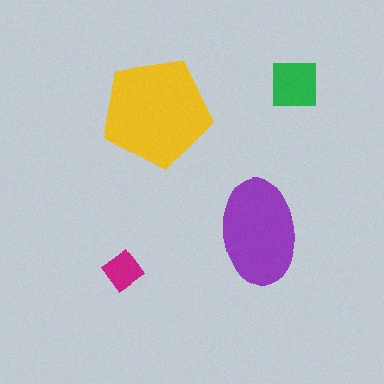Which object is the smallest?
The magenta diamond.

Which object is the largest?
The yellow pentagon.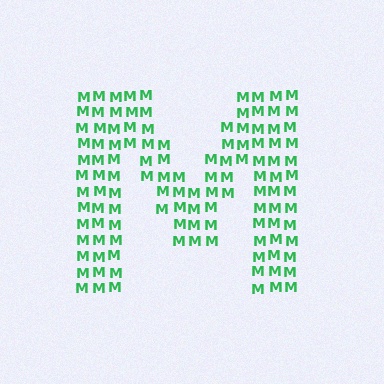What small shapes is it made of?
It is made of small letter M's.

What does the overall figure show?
The overall figure shows the letter M.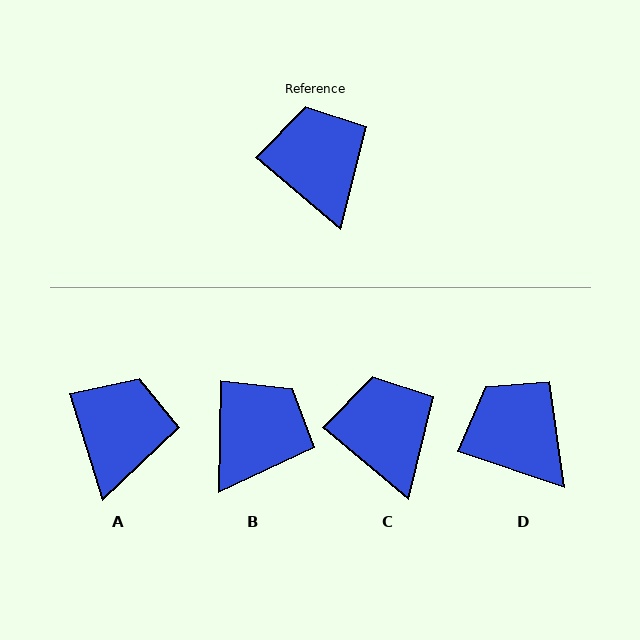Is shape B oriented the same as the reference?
No, it is off by about 51 degrees.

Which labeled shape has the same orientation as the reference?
C.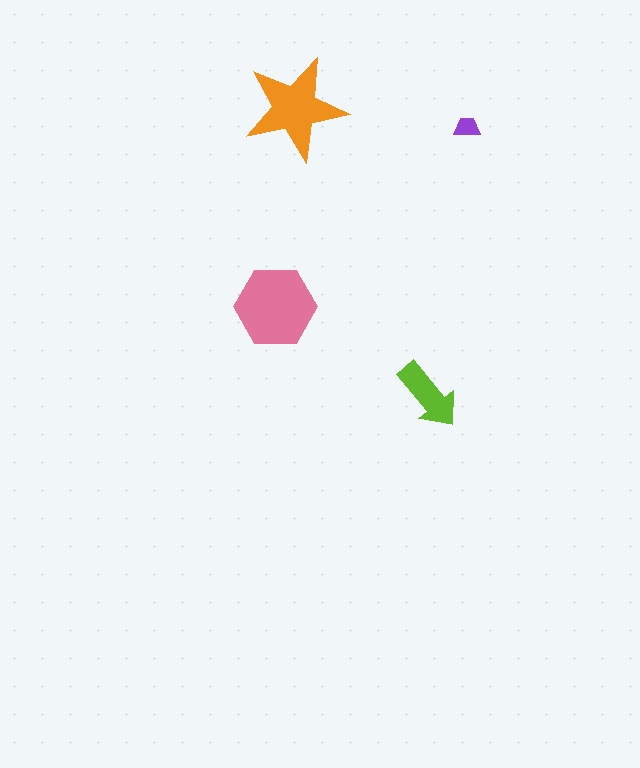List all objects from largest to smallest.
The pink hexagon, the orange star, the lime arrow, the purple trapezoid.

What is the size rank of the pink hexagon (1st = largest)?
1st.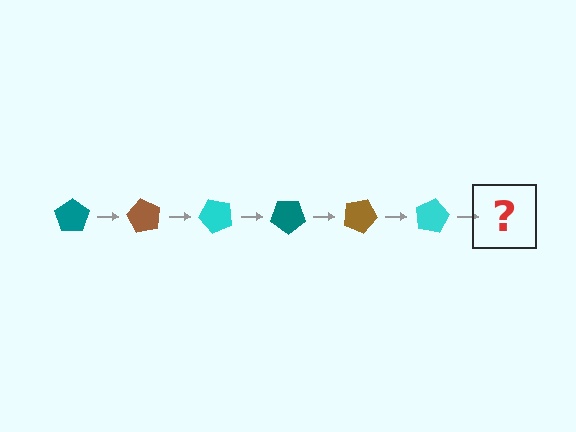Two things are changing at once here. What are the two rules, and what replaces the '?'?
The two rules are that it rotates 60 degrees each step and the color cycles through teal, brown, and cyan. The '?' should be a teal pentagon, rotated 360 degrees from the start.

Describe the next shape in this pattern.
It should be a teal pentagon, rotated 360 degrees from the start.